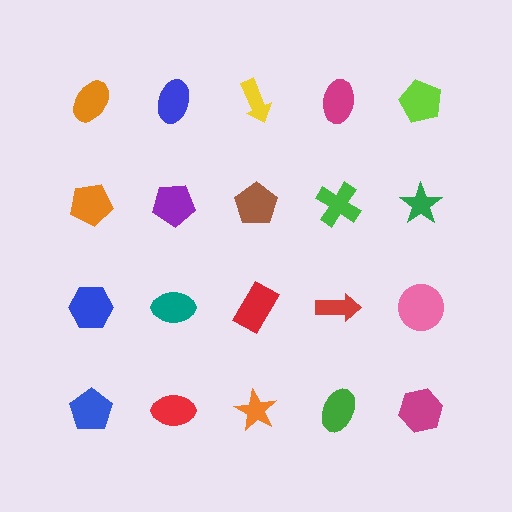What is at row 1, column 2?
A blue ellipse.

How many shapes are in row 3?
5 shapes.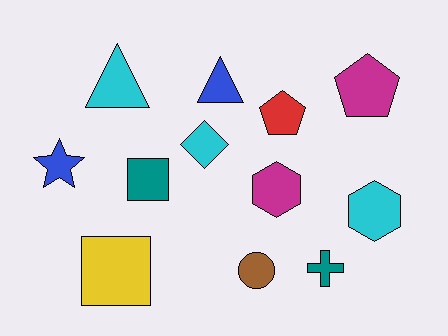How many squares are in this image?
There are 2 squares.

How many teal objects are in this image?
There are 2 teal objects.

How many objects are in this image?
There are 12 objects.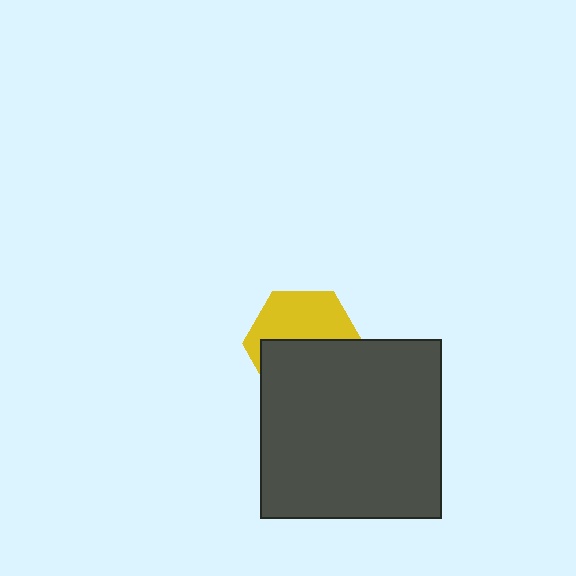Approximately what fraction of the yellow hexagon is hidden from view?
Roughly 52% of the yellow hexagon is hidden behind the dark gray rectangle.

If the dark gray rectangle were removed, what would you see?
You would see the complete yellow hexagon.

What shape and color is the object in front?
The object in front is a dark gray rectangle.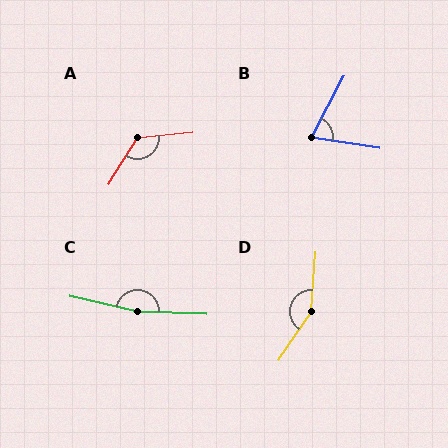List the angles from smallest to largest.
B (71°), A (127°), D (150°), C (169°).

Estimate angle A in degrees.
Approximately 127 degrees.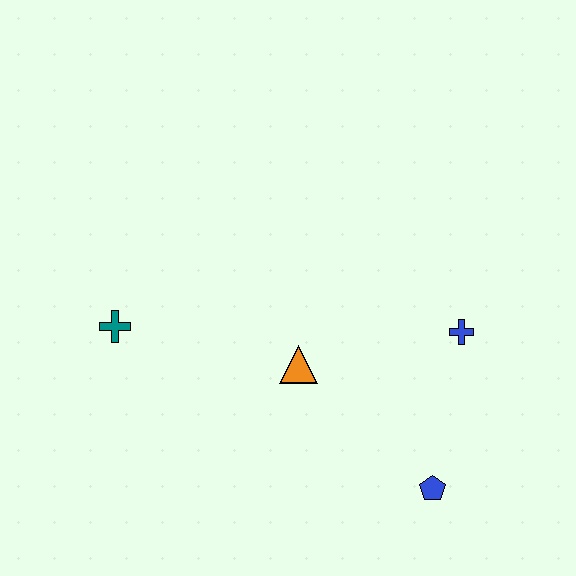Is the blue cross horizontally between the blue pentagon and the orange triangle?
No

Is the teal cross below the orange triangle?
No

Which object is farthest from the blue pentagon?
The teal cross is farthest from the blue pentagon.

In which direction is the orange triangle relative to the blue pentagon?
The orange triangle is to the left of the blue pentagon.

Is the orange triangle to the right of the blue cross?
No